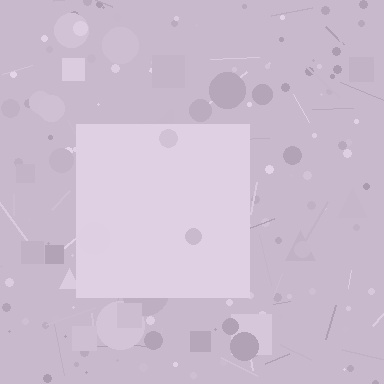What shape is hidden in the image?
A square is hidden in the image.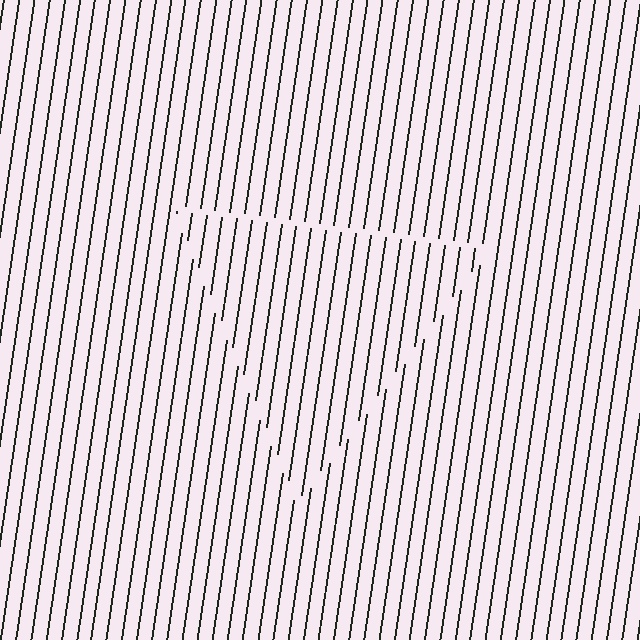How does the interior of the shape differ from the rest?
The interior of the shape contains the same grating, shifted by half a period — the contour is defined by the phase discontinuity where line-ends from the inner and outer gratings abut.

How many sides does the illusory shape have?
3 sides — the line-ends trace a triangle.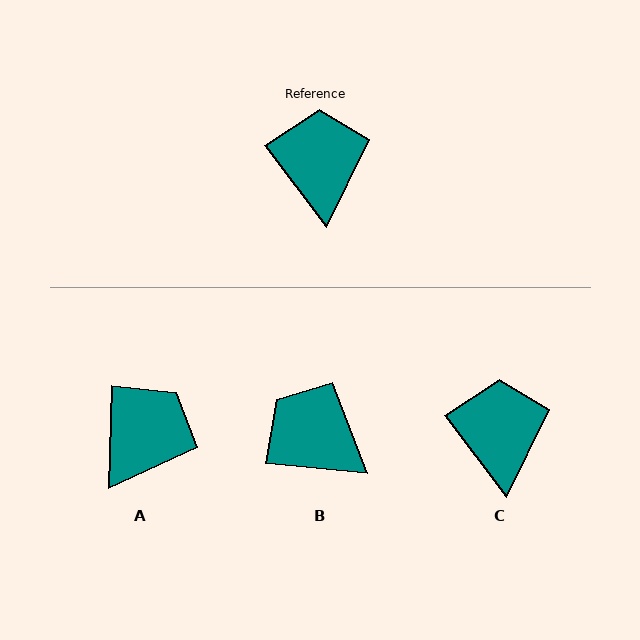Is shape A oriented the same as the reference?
No, it is off by about 38 degrees.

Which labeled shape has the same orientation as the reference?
C.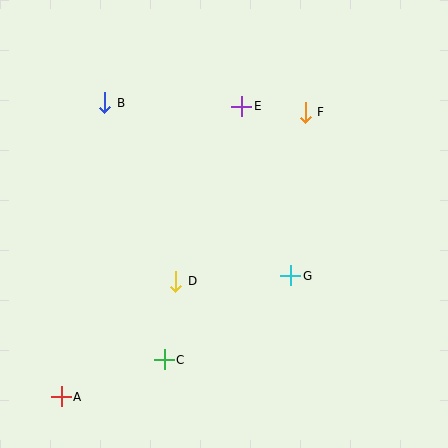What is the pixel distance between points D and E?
The distance between D and E is 187 pixels.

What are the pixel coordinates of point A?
Point A is at (61, 397).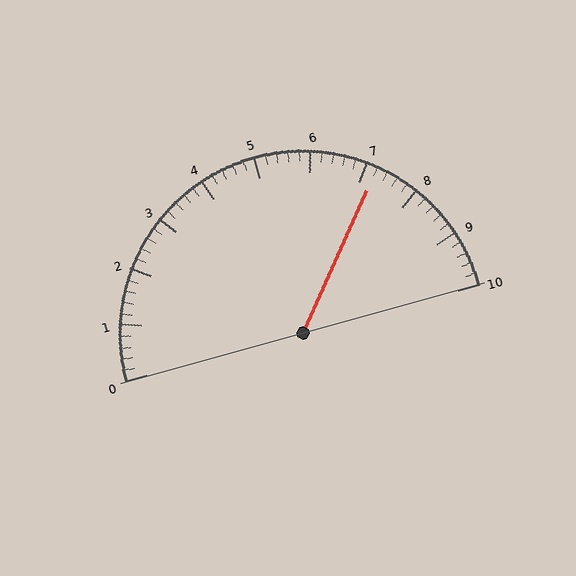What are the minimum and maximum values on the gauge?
The gauge ranges from 0 to 10.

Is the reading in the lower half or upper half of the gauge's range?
The reading is in the upper half of the range (0 to 10).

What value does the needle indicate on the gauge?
The needle indicates approximately 7.2.